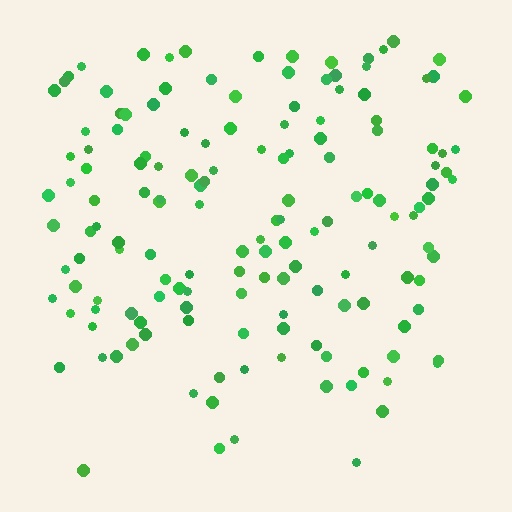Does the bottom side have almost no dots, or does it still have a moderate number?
Still a moderate number, just noticeably fewer than the top.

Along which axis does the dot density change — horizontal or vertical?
Vertical.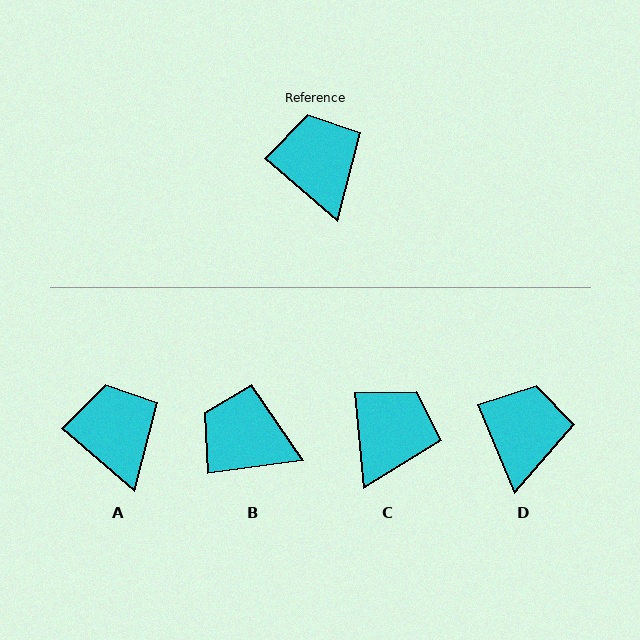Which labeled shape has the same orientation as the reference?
A.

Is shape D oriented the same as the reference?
No, it is off by about 27 degrees.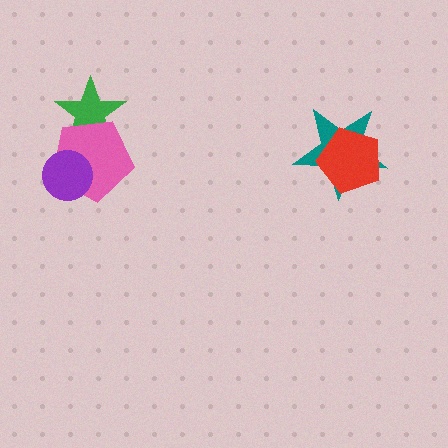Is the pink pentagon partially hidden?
Yes, it is partially covered by another shape.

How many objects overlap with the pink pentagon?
2 objects overlap with the pink pentagon.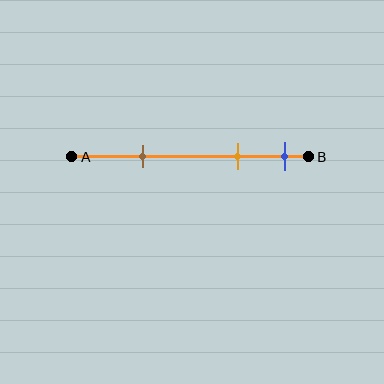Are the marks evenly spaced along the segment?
No, the marks are not evenly spaced.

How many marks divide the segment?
There are 3 marks dividing the segment.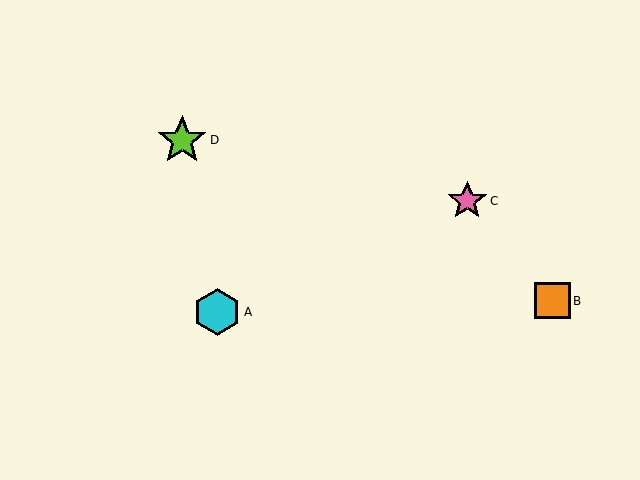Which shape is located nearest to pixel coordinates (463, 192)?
The pink star (labeled C) at (467, 201) is nearest to that location.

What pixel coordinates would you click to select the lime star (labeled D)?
Click at (182, 140) to select the lime star D.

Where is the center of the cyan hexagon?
The center of the cyan hexagon is at (217, 312).